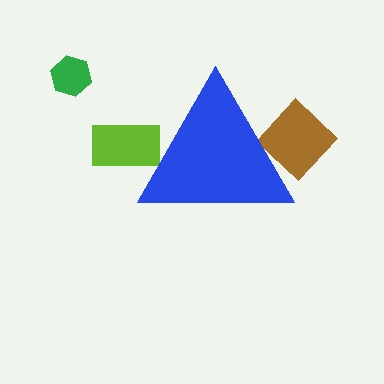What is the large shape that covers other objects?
A blue triangle.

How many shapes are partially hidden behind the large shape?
2 shapes are partially hidden.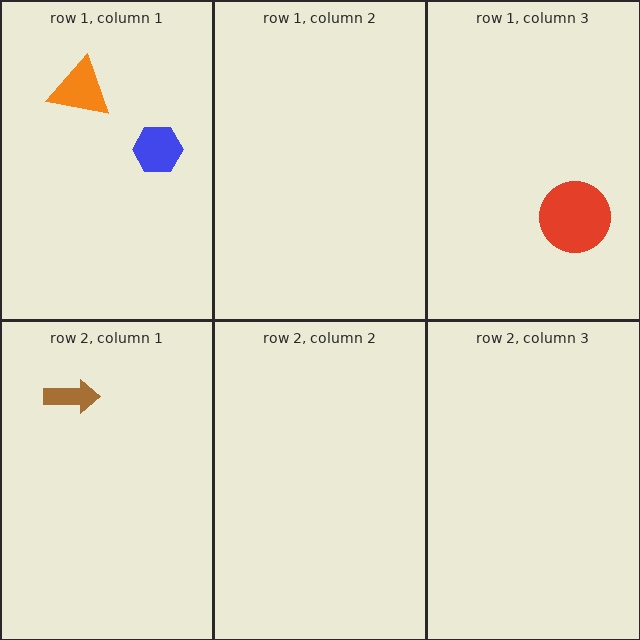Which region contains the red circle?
The row 1, column 3 region.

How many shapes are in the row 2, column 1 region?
1.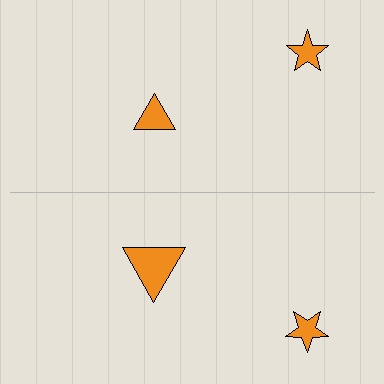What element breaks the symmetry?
The orange triangle on the bottom side has a different size than its mirror counterpart.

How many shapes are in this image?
There are 4 shapes in this image.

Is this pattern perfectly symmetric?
No, the pattern is not perfectly symmetric. The orange triangle on the bottom side has a different size than its mirror counterpart.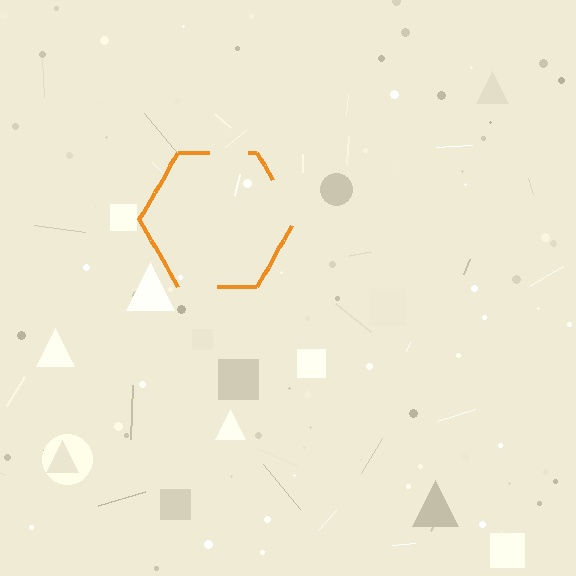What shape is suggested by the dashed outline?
The dashed outline suggests a hexagon.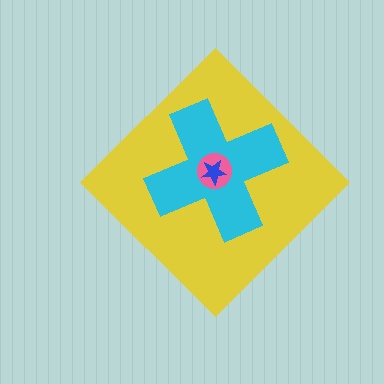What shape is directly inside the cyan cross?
The pink circle.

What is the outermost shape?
The yellow diamond.